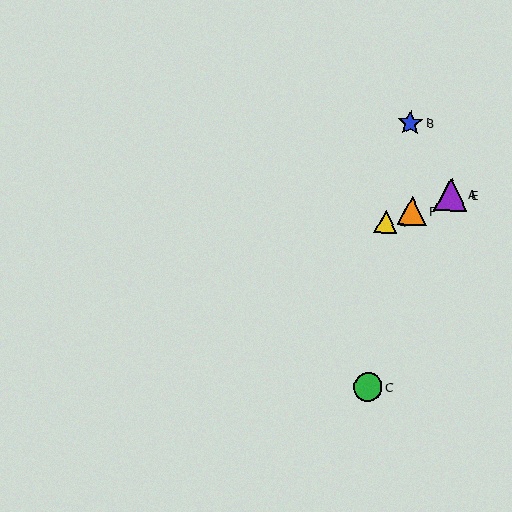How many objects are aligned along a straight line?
4 objects (A, D, E, F) are aligned along a straight line.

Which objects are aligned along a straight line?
Objects A, D, E, F are aligned along a straight line.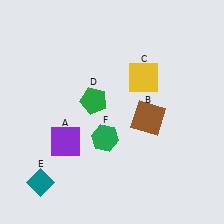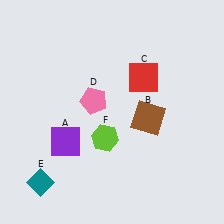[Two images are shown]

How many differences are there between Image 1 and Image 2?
There are 3 differences between the two images.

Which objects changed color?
C changed from yellow to red. D changed from green to pink. F changed from green to lime.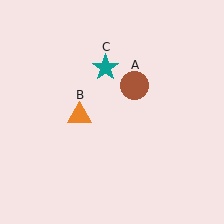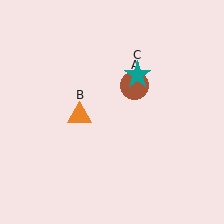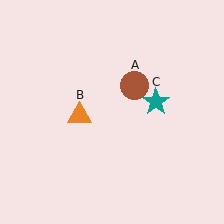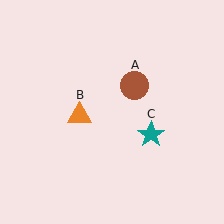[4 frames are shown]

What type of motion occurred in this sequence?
The teal star (object C) rotated clockwise around the center of the scene.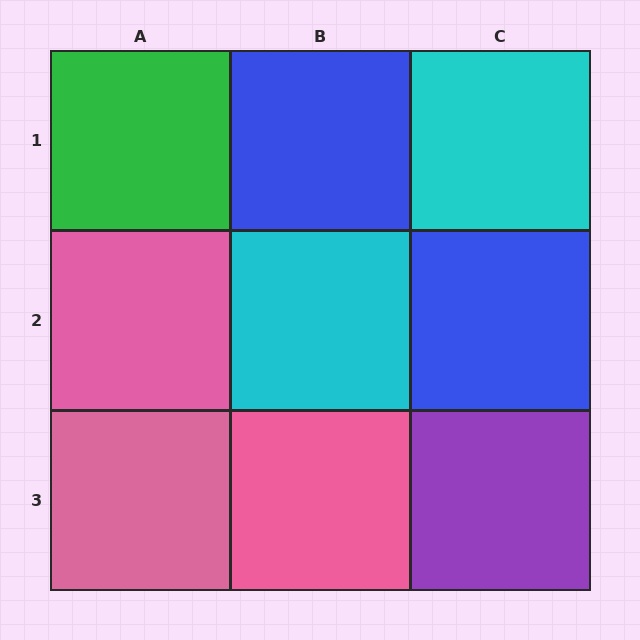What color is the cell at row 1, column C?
Cyan.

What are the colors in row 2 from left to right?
Pink, cyan, blue.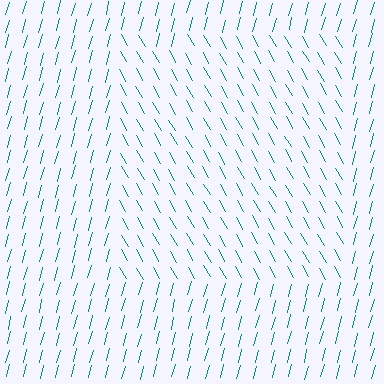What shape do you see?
I see a rectangle.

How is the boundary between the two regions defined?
The boundary is defined purely by a change in line orientation (approximately 45 degrees difference). All lines are the same color and thickness.